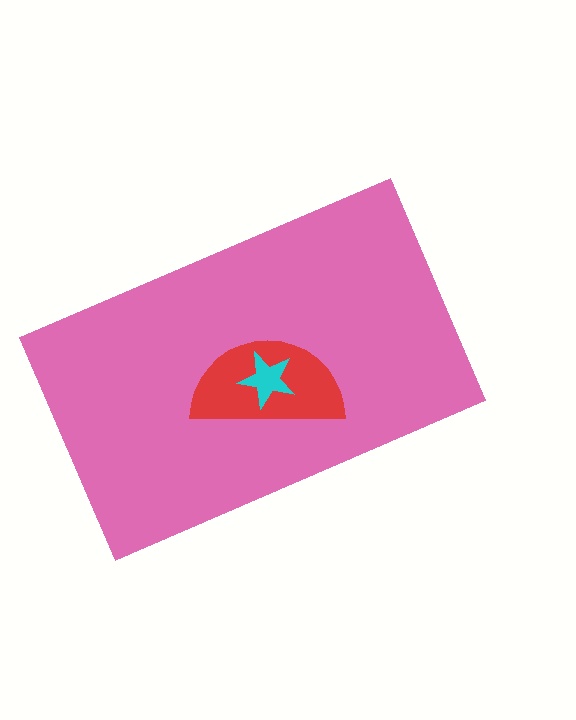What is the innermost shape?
The cyan star.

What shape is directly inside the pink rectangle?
The red semicircle.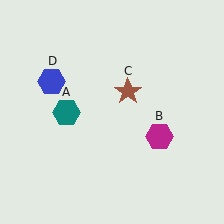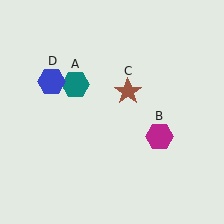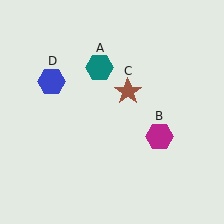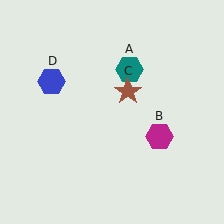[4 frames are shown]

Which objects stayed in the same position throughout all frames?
Magenta hexagon (object B) and brown star (object C) and blue hexagon (object D) remained stationary.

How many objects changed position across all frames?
1 object changed position: teal hexagon (object A).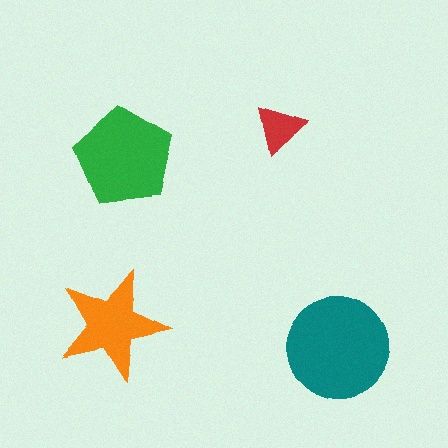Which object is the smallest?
The red triangle.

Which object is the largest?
The teal circle.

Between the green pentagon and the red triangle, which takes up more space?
The green pentagon.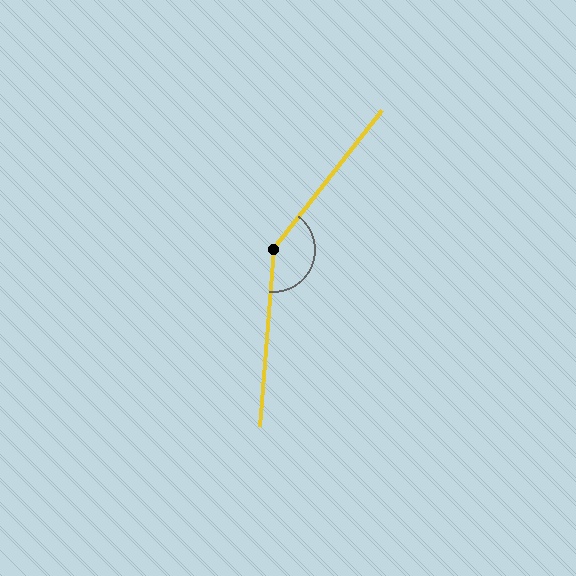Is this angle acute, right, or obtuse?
It is obtuse.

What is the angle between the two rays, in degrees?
Approximately 146 degrees.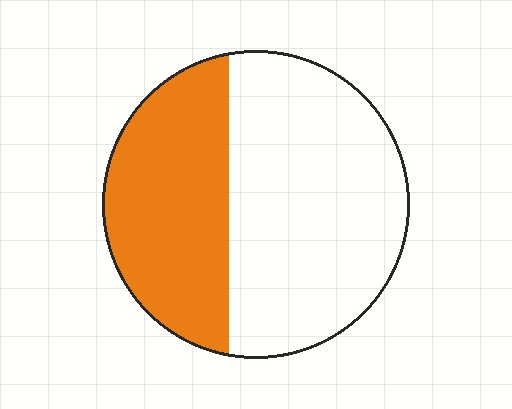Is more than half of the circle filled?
No.